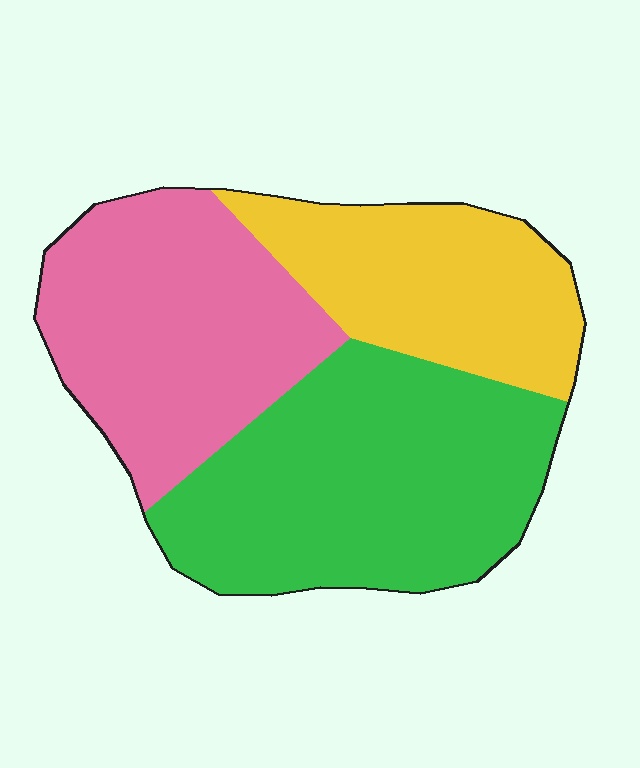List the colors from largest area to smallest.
From largest to smallest: green, pink, yellow.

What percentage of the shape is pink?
Pink covers 34% of the shape.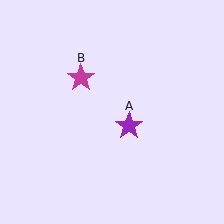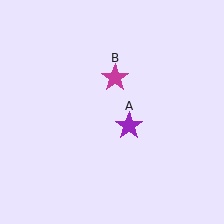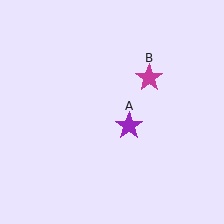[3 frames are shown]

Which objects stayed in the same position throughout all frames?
Purple star (object A) remained stationary.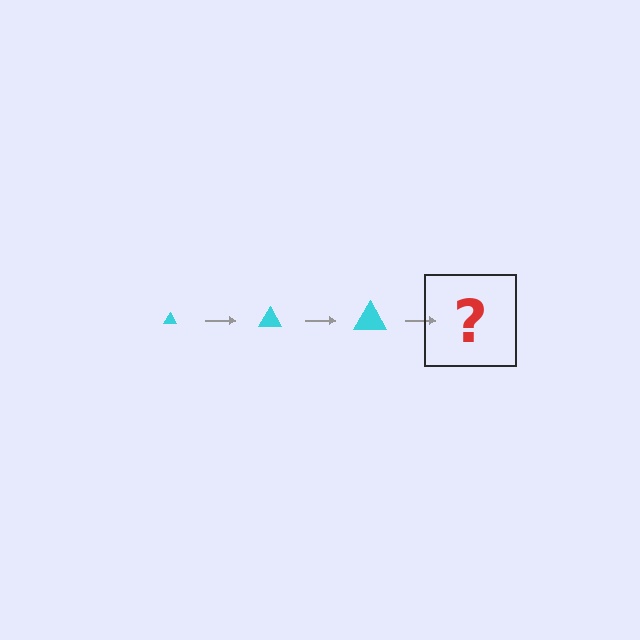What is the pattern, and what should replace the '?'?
The pattern is that the triangle gets progressively larger each step. The '?' should be a cyan triangle, larger than the previous one.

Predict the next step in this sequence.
The next step is a cyan triangle, larger than the previous one.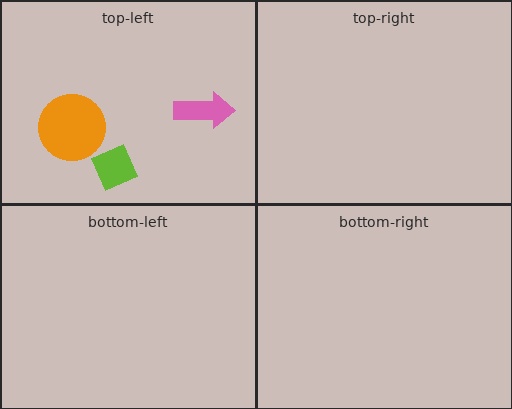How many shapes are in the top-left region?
3.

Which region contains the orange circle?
The top-left region.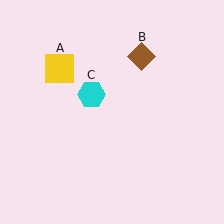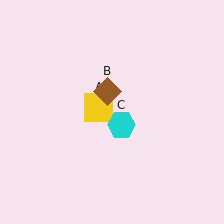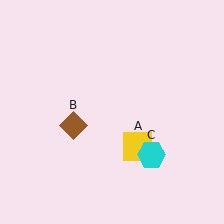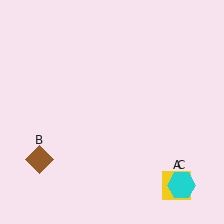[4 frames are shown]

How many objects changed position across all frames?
3 objects changed position: yellow square (object A), brown diamond (object B), cyan hexagon (object C).